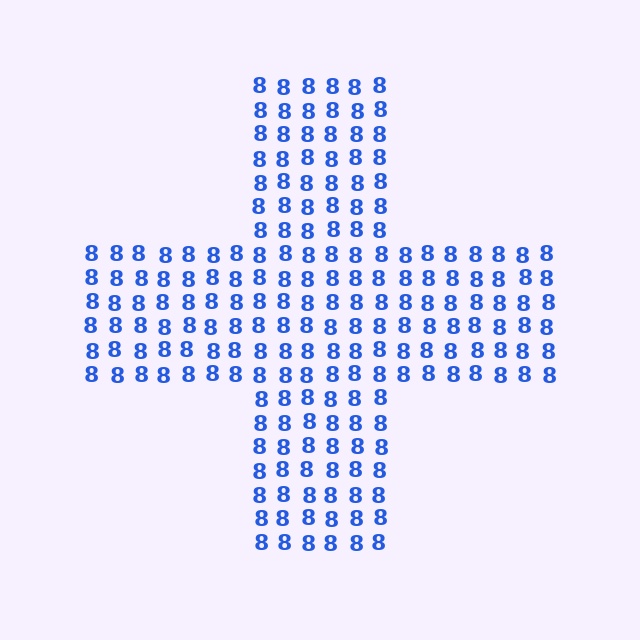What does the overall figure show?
The overall figure shows a cross.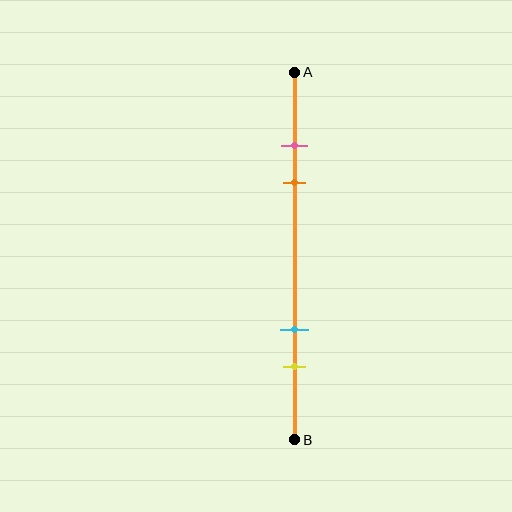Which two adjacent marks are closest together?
The pink and orange marks are the closest adjacent pair.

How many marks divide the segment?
There are 4 marks dividing the segment.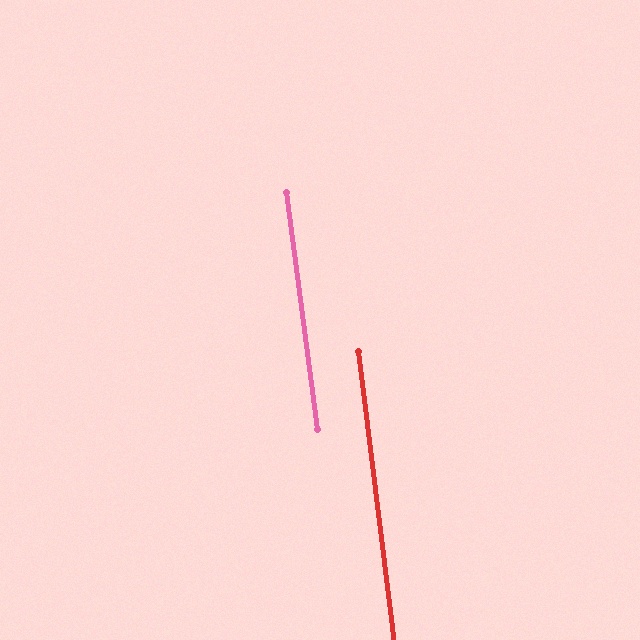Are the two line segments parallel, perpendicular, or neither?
Parallel — their directions differ by only 0.7°.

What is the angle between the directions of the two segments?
Approximately 1 degree.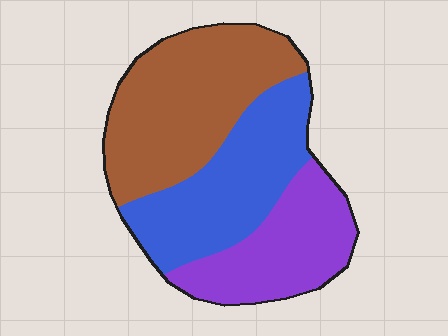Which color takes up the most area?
Brown, at roughly 40%.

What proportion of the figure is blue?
Blue takes up about one third (1/3) of the figure.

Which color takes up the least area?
Purple, at roughly 25%.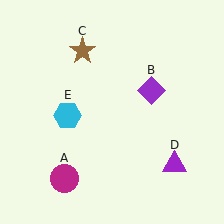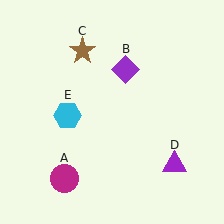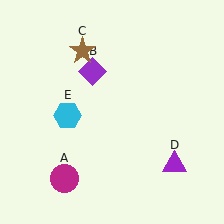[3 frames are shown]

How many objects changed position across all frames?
1 object changed position: purple diamond (object B).